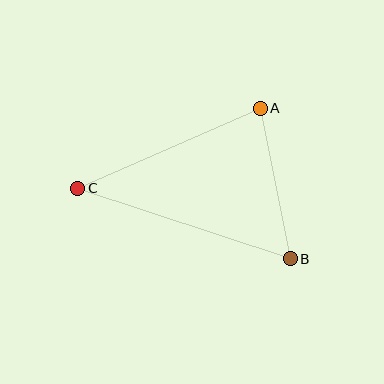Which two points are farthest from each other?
Points B and C are farthest from each other.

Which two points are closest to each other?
Points A and B are closest to each other.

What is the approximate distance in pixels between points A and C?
The distance between A and C is approximately 199 pixels.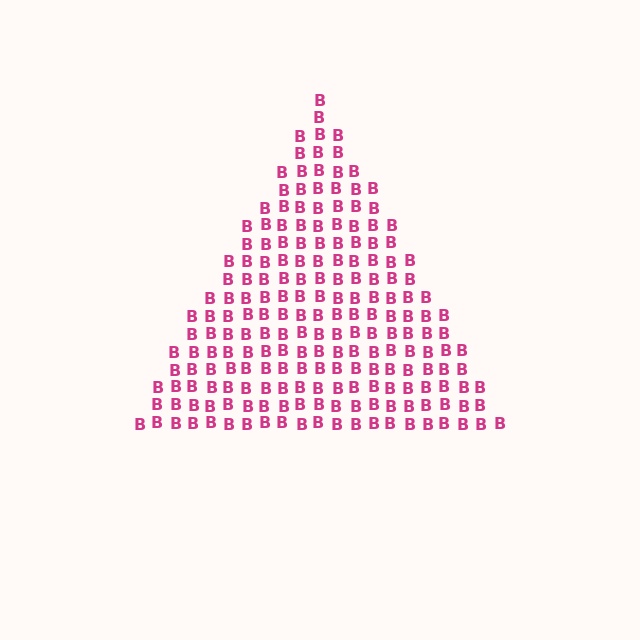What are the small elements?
The small elements are letter B's.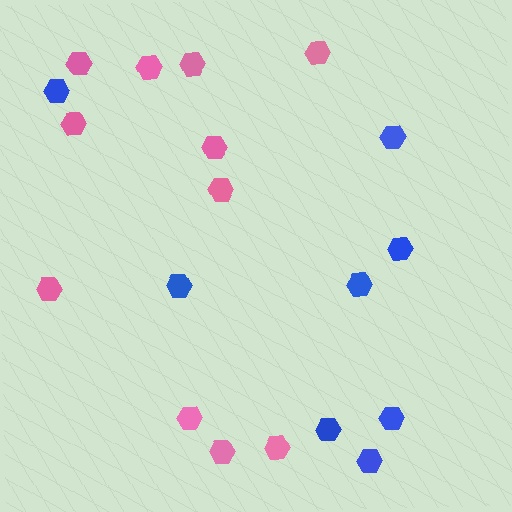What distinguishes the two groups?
There are 2 groups: one group of blue hexagons (8) and one group of pink hexagons (11).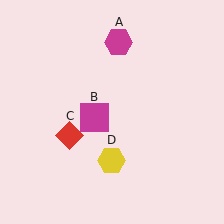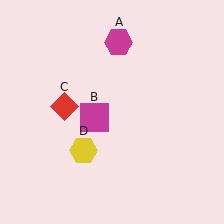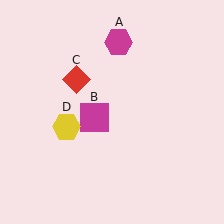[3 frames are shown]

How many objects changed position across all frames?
2 objects changed position: red diamond (object C), yellow hexagon (object D).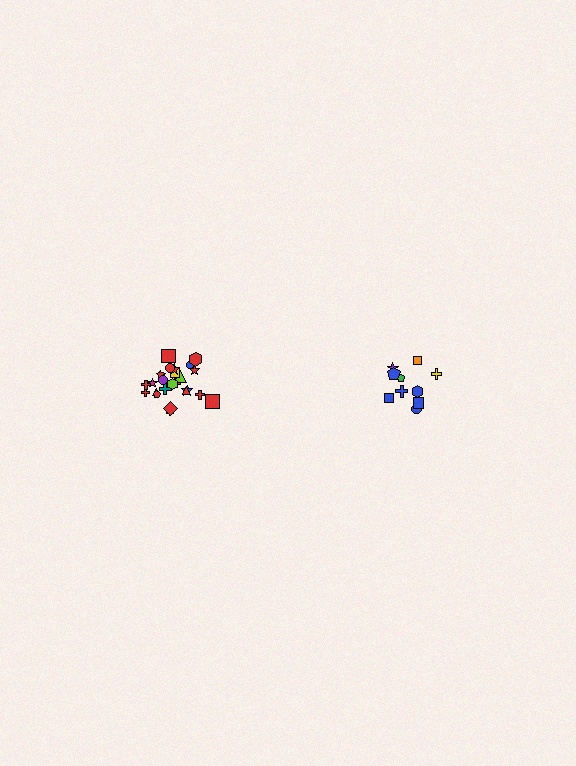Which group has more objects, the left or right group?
The left group.